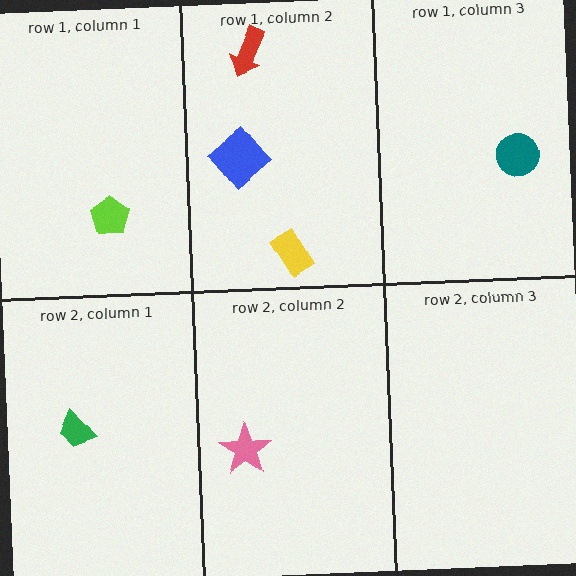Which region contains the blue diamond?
The row 1, column 2 region.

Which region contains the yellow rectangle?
The row 1, column 2 region.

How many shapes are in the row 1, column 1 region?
1.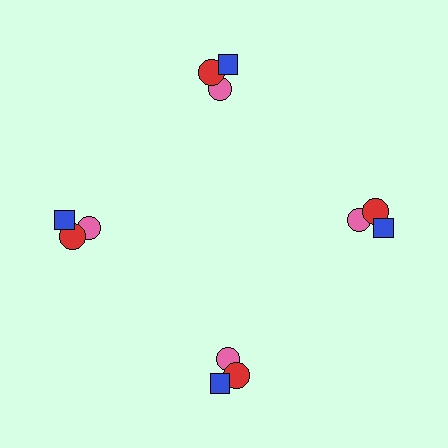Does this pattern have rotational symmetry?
Yes, this pattern has 4-fold rotational symmetry. It looks the same after rotating 90 degrees around the center.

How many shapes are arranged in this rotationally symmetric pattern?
There are 12 shapes, arranged in 4 groups of 3.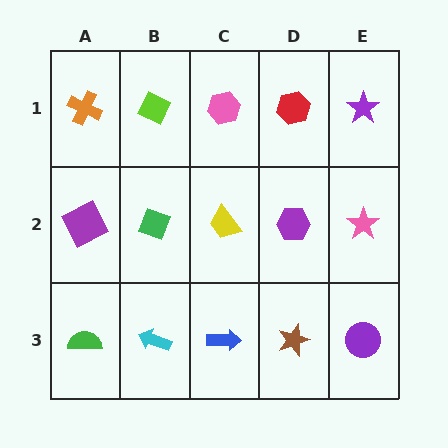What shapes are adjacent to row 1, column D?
A purple hexagon (row 2, column D), a pink hexagon (row 1, column C), a purple star (row 1, column E).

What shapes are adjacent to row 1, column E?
A pink star (row 2, column E), a red hexagon (row 1, column D).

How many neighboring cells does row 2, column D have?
4.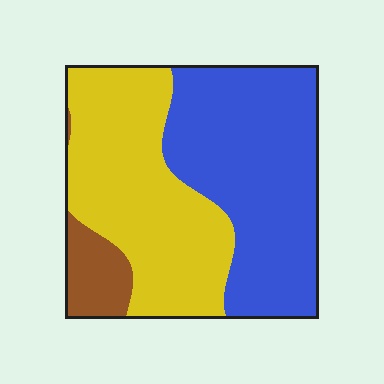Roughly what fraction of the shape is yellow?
Yellow takes up between a quarter and a half of the shape.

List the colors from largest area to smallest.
From largest to smallest: blue, yellow, brown.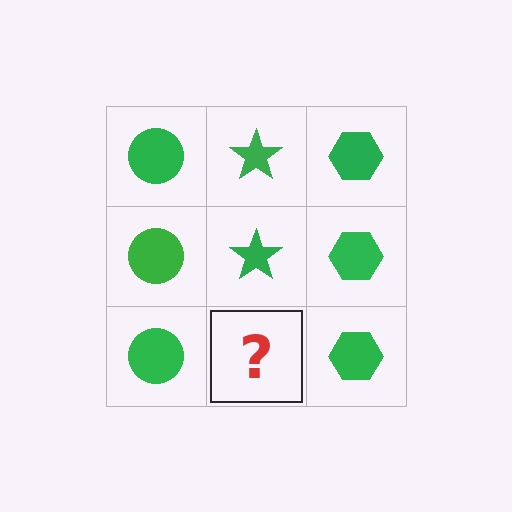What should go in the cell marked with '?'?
The missing cell should contain a green star.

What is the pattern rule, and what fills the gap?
The rule is that each column has a consistent shape. The gap should be filled with a green star.